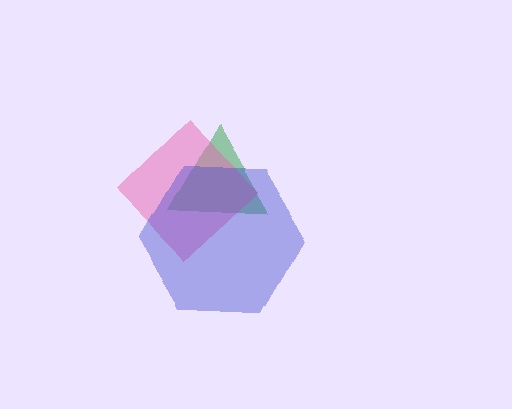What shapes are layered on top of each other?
The layered shapes are: a green triangle, a pink diamond, a blue hexagon.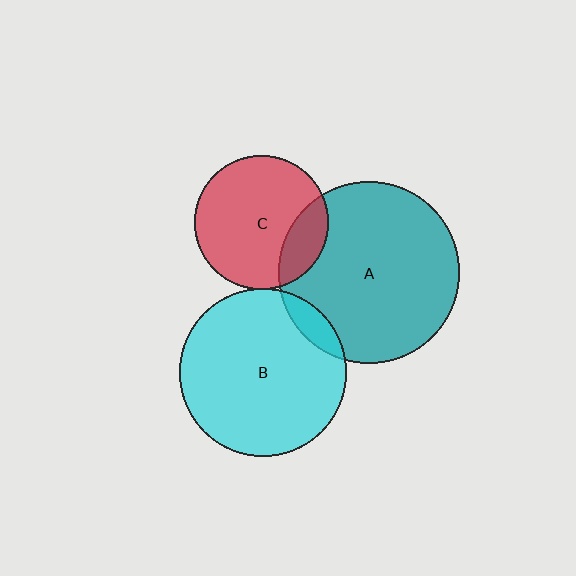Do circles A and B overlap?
Yes.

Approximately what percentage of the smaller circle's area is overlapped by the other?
Approximately 10%.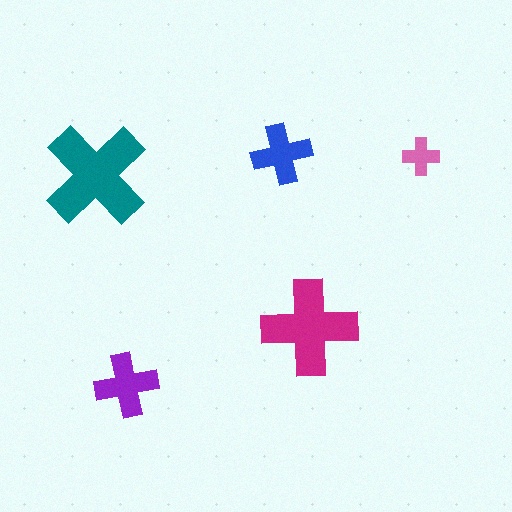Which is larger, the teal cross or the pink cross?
The teal one.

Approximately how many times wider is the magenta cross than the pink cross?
About 2.5 times wider.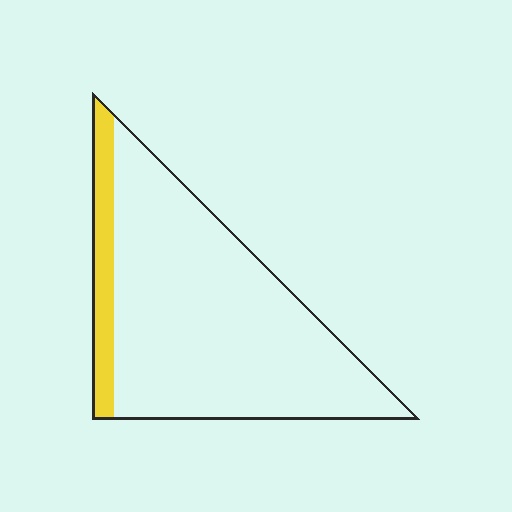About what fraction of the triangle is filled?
About one eighth (1/8).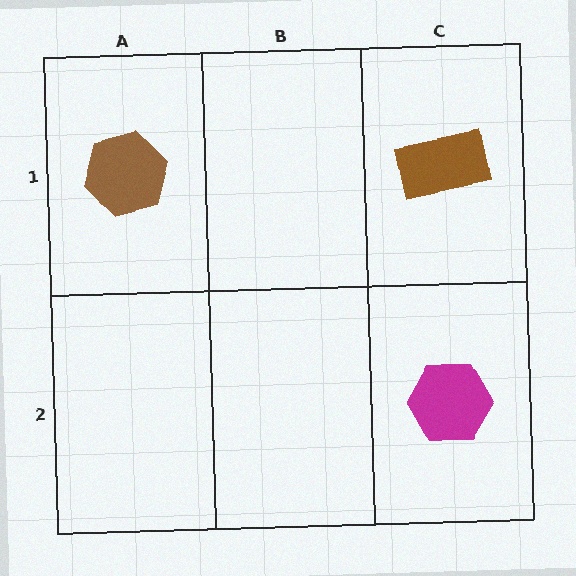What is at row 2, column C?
A magenta hexagon.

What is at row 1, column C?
A brown rectangle.